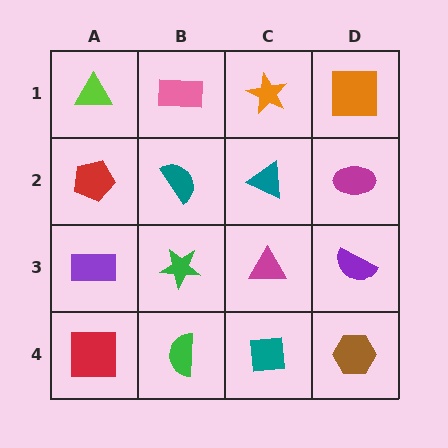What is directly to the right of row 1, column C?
An orange square.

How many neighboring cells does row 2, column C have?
4.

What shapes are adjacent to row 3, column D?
A magenta ellipse (row 2, column D), a brown hexagon (row 4, column D), a magenta triangle (row 3, column C).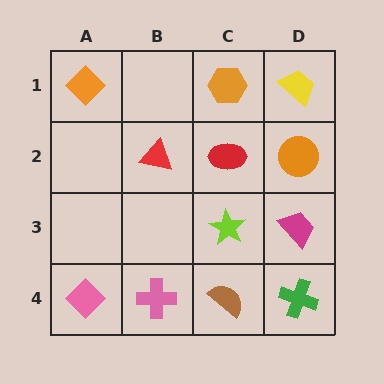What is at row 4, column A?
A pink diamond.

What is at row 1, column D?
A yellow trapezoid.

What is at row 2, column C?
A red ellipse.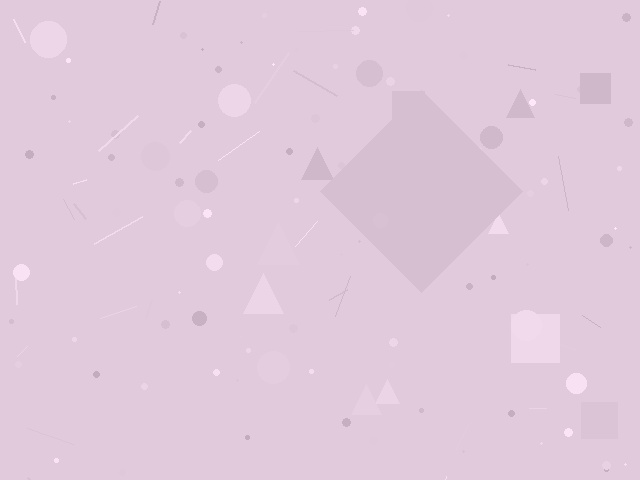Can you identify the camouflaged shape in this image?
The camouflaged shape is a diamond.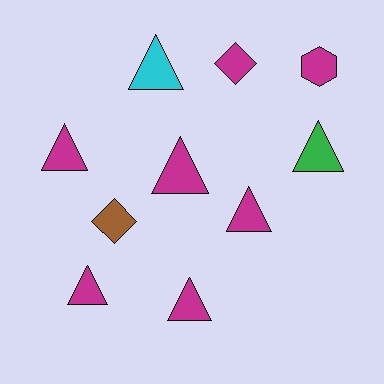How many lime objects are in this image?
There are no lime objects.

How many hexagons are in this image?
There is 1 hexagon.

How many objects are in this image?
There are 10 objects.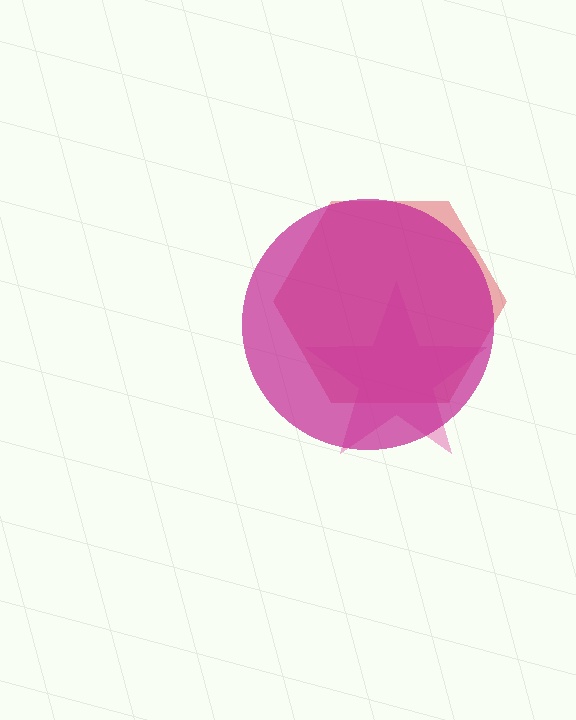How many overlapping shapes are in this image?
There are 3 overlapping shapes in the image.